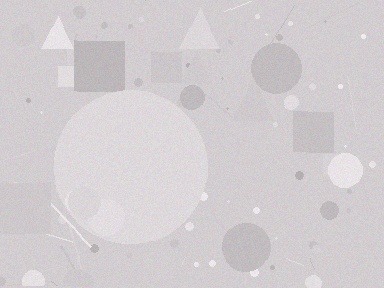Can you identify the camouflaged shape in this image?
The camouflaged shape is a circle.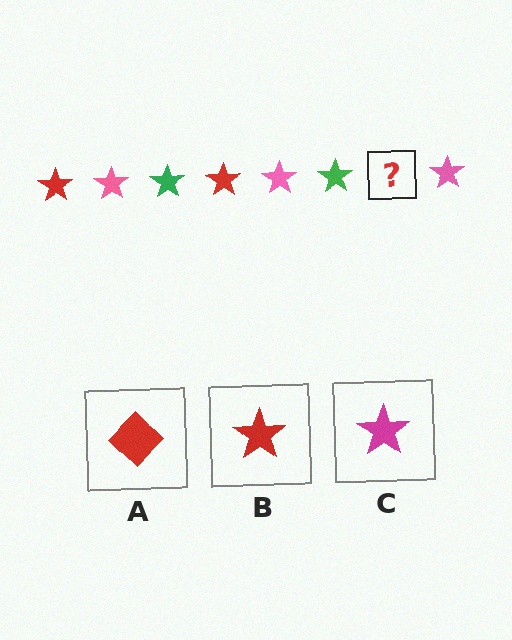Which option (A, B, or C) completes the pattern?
B.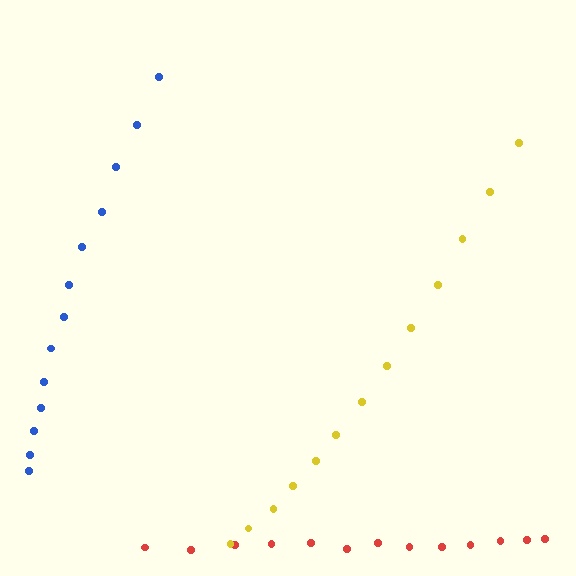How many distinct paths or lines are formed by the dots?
There are 3 distinct paths.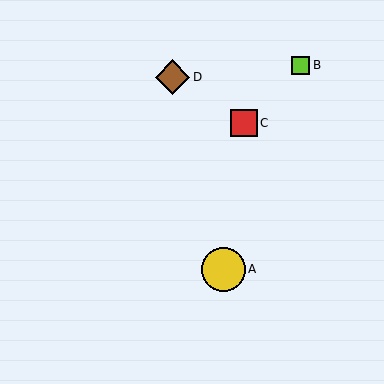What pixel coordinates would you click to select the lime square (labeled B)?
Click at (301, 65) to select the lime square B.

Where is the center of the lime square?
The center of the lime square is at (301, 65).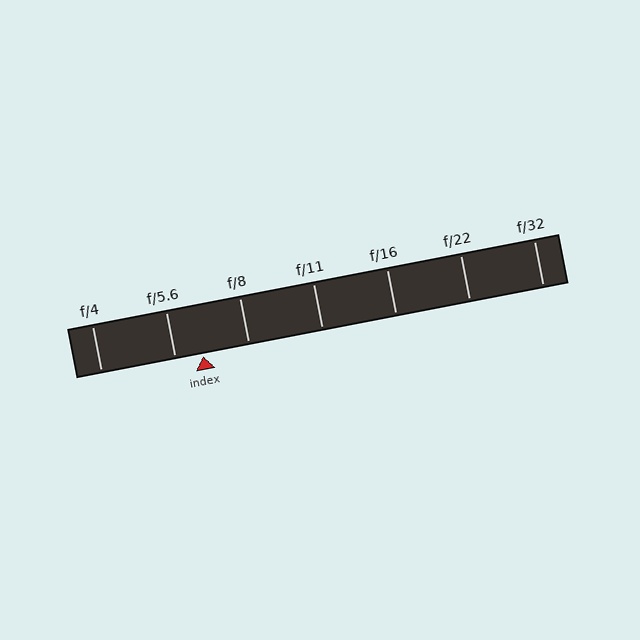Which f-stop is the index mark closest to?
The index mark is closest to f/5.6.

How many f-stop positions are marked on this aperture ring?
There are 7 f-stop positions marked.